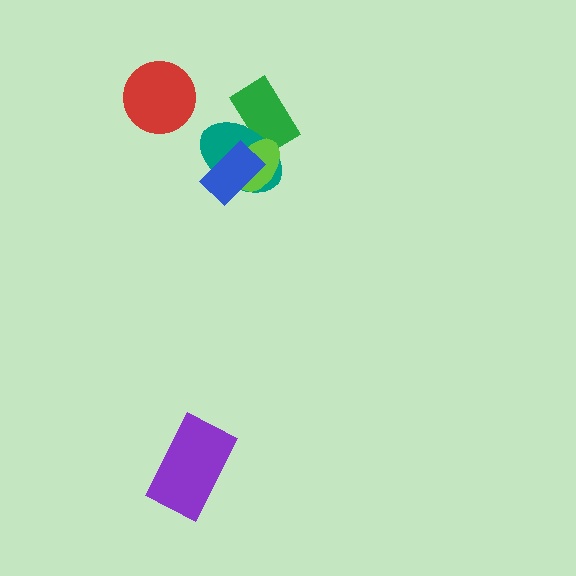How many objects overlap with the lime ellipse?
3 objects overlap with the lime ellipse.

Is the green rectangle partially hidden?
Yes, it is partially covered by another shape.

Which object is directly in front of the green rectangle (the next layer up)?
The teal ellipse is directly in front of the green rectangle.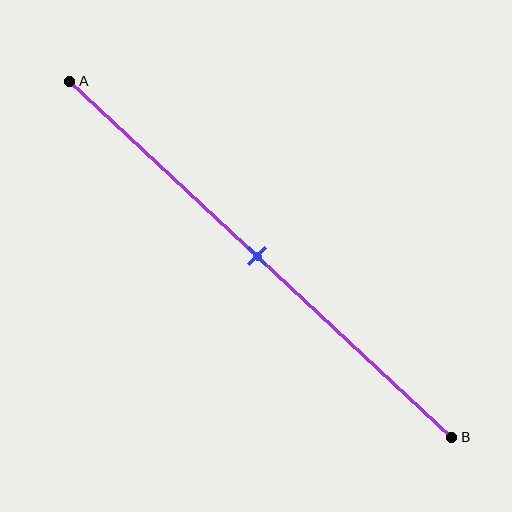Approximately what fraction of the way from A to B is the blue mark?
The blue mark is approximately 50% of the way from A to B.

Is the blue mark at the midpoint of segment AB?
Yes, the mark is approximately at the midpoint.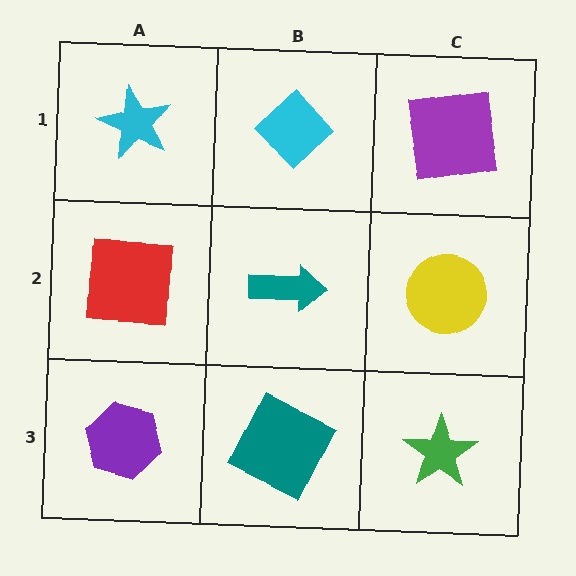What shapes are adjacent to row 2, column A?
A cyan star (row 1, column A), a purple hexagon (row 3, column A), a teal arrow (row 2, column B).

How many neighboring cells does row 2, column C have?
3.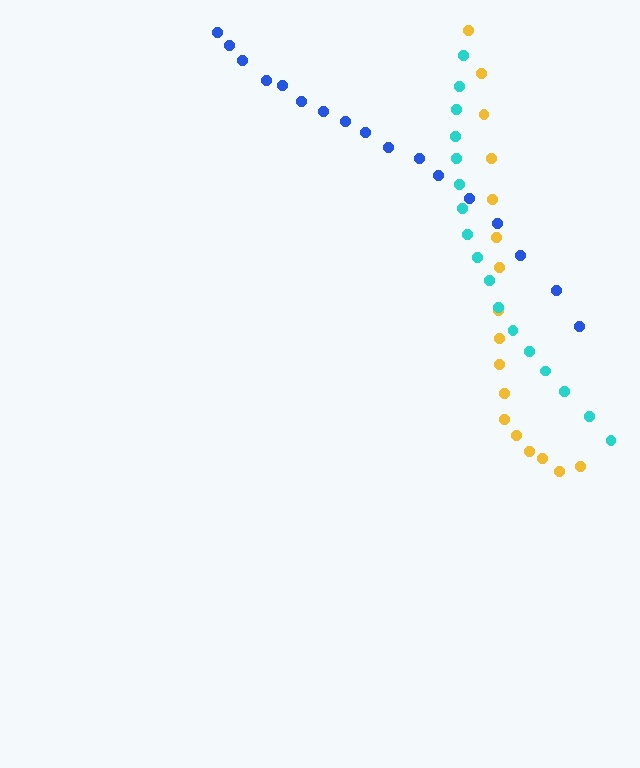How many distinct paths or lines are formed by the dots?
There are 3 distinct paths.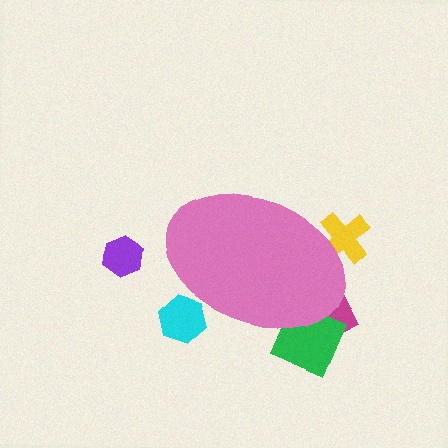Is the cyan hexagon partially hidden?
Yes, the cyan hexagon is partially hidden behind the pink ellipse.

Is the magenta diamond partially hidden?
Yes, the magenta diamond is partially hidden behind the pink ellipse.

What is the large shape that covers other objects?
A pink ellipse.